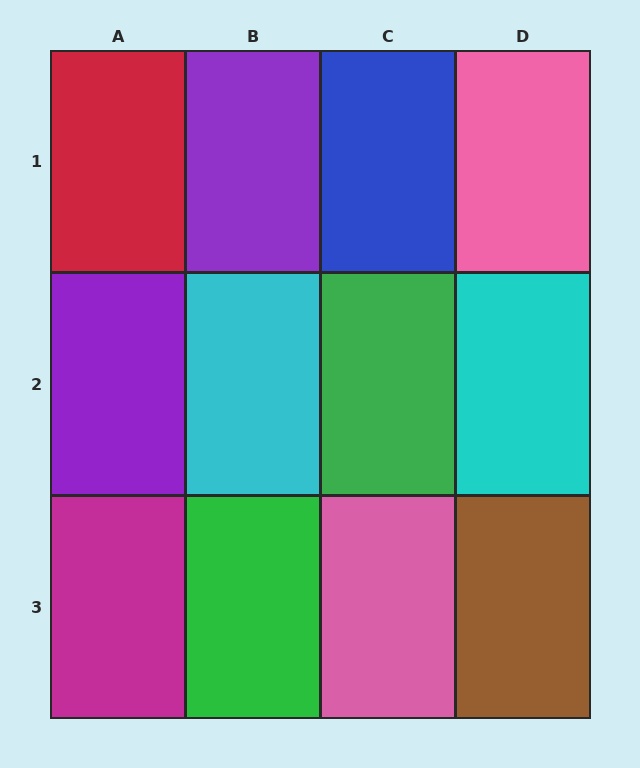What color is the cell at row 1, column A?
Red.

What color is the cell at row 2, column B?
Cyan.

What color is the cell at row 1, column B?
Purple.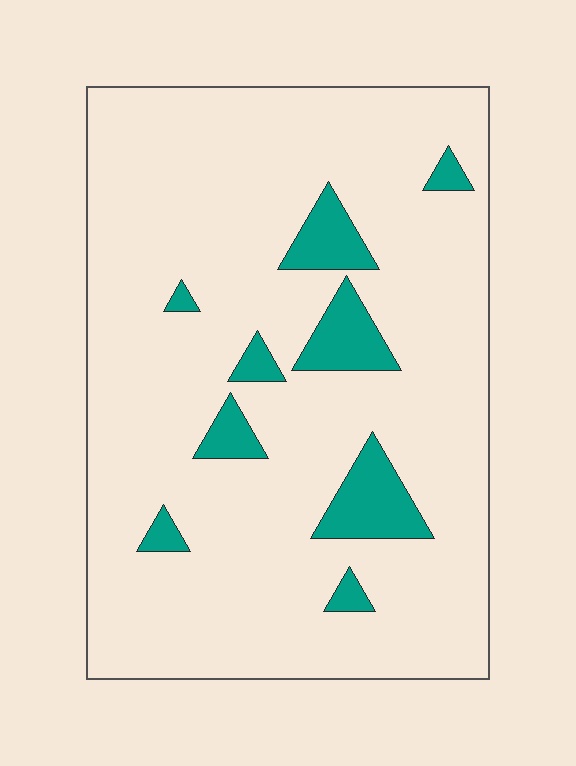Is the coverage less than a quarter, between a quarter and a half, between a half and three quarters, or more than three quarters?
Less than a quarter.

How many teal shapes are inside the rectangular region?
9.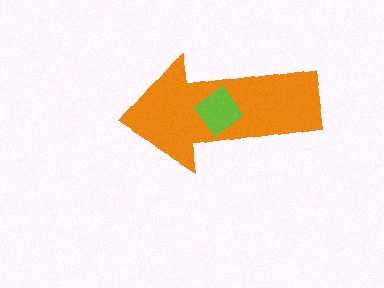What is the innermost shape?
The lime diamond.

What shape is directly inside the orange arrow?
The lime diamond.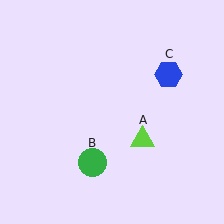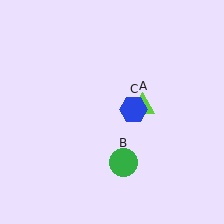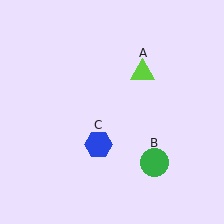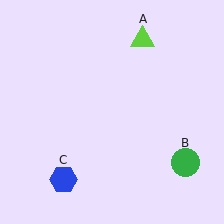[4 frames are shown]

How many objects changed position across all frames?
3 objects changed position: lime triangle (object A), green circle (object B), blue hexagon (object C).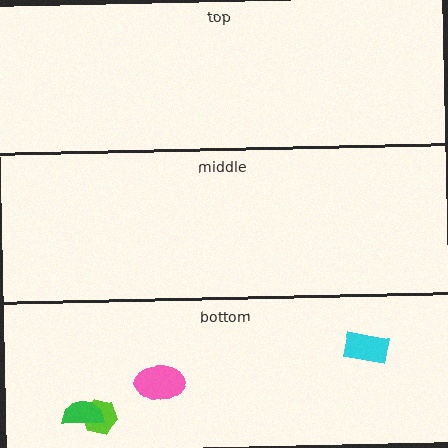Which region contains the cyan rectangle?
The bottom region.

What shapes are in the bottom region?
The pink ellipse, the lime hexagon, the green semicircle, the cyan rectangle.